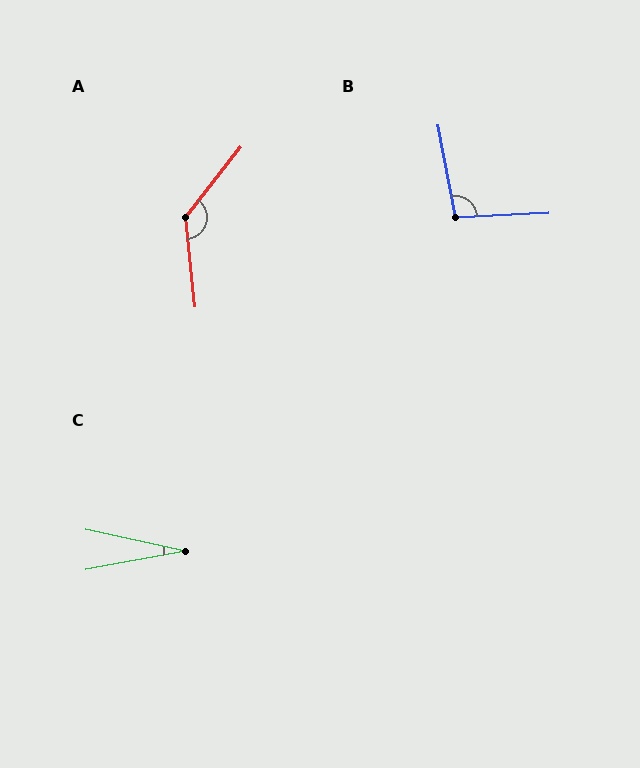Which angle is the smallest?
C, at approximately 23 degrees.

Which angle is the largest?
A, at approximately 136 degrees.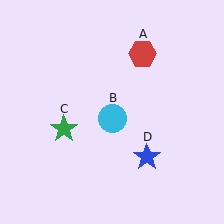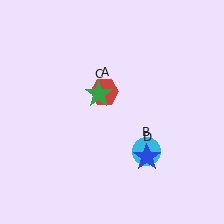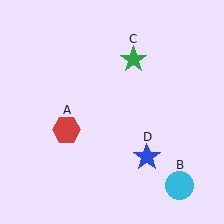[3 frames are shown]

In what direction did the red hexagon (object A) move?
The red hexagon (object A) moved down and to the left.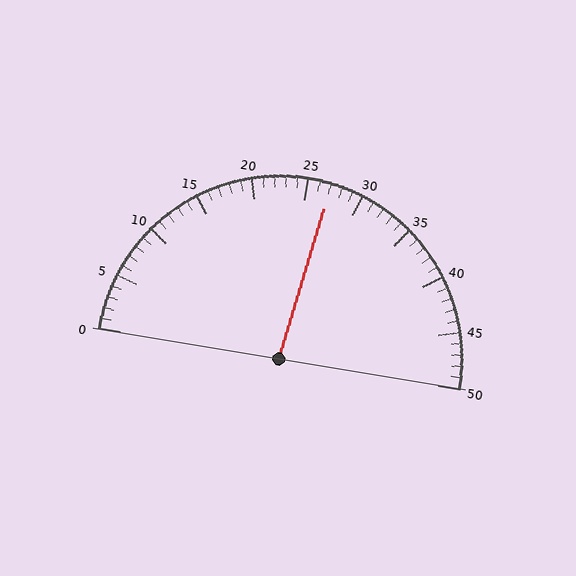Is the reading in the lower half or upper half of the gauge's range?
The reading is in the upper half of the range (0 to 50).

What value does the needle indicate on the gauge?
The needle indicates approximately 27.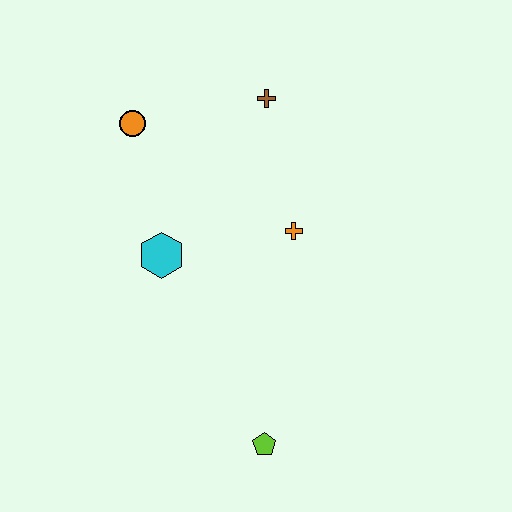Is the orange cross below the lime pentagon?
No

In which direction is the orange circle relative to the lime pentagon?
The orange circle is above the lime pentagon.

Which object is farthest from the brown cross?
The lime pentagon is farthest from the brown cross.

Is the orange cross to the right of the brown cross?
Yes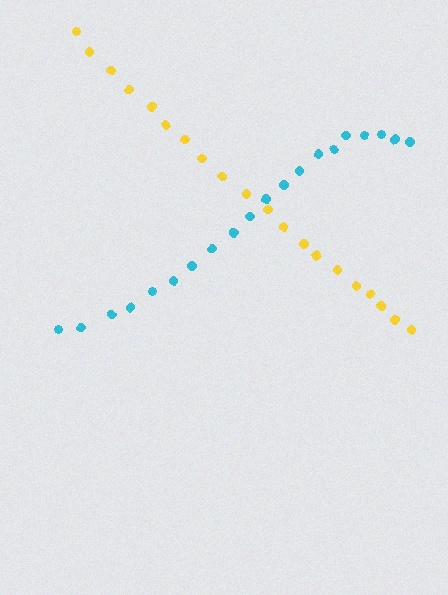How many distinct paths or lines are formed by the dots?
There are 2 distinct paths.